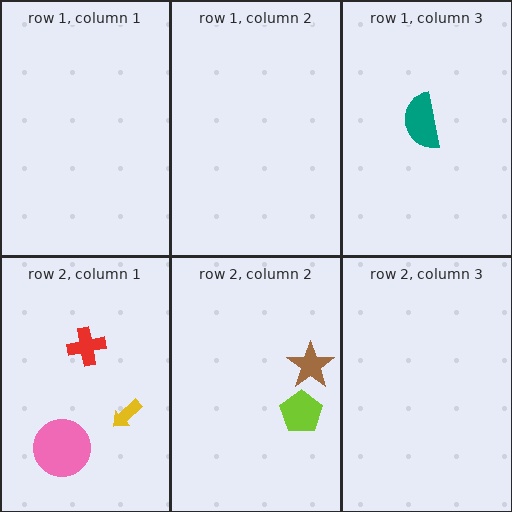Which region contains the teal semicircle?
The row 1, column 3 region.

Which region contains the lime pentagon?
The row 2, column 2 region.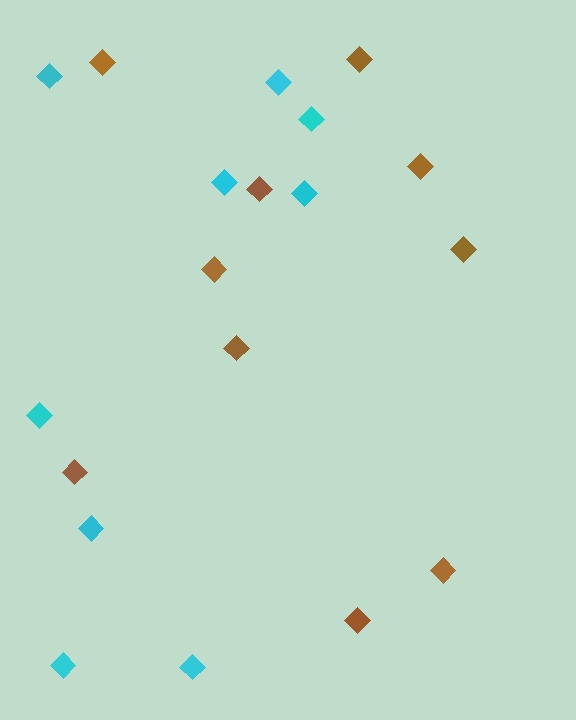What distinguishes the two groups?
There are 2 groups: one group of cyan diamonds (9) and one group of brown diamonds (10).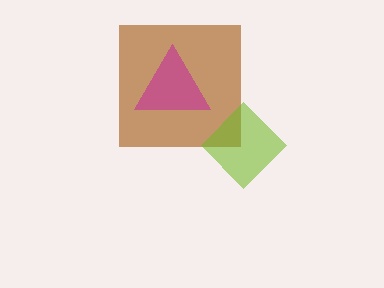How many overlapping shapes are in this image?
There are 3 overlapping shapes in the image.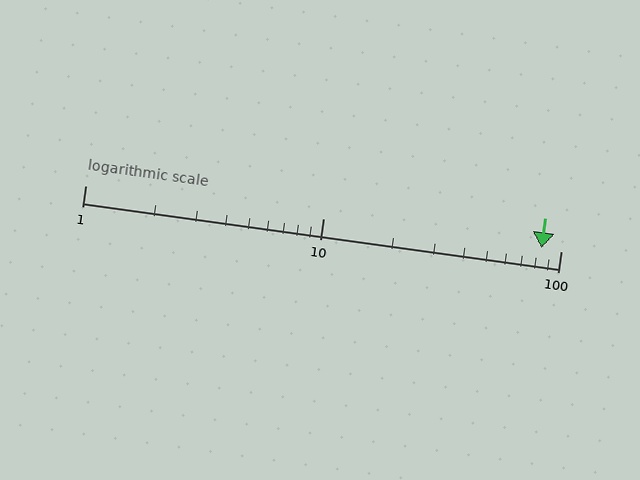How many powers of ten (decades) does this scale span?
The scale spans 2 decades, from 1 to 100.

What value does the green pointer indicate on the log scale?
The pointer indicates approximately 83.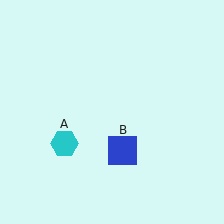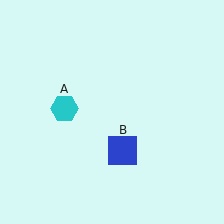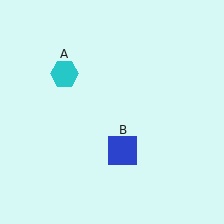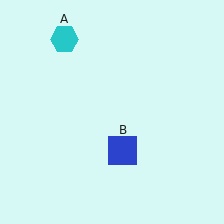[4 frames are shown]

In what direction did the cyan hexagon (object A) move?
The cyan hexagon (object A) moved up.